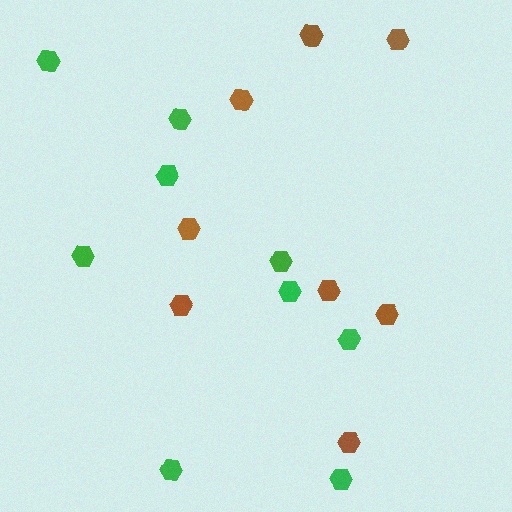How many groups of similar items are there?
There are 2 groups: one group of brown hexagons (8) and one group of green hexagons (9).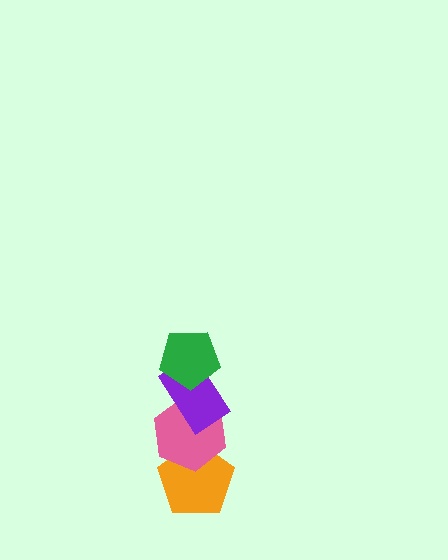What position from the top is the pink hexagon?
The pink hexagon is 3rd from the top.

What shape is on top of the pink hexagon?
The purple rectangle is on top of the pink hexagon.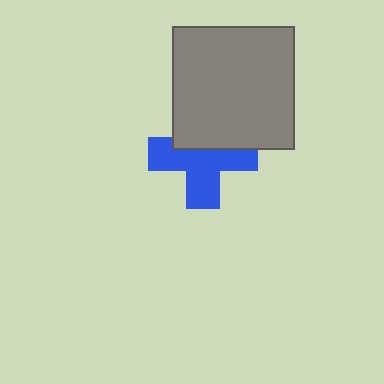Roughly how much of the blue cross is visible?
About half of it is visible (roughly 63%).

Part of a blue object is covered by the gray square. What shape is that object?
It is a cross.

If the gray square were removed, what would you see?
You would see the complete blue cross.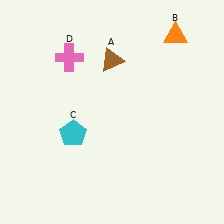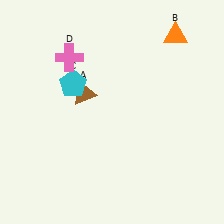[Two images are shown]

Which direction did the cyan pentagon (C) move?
The cyan pentagon (C) moved up.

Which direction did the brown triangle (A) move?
The brown triangle (A) moved down.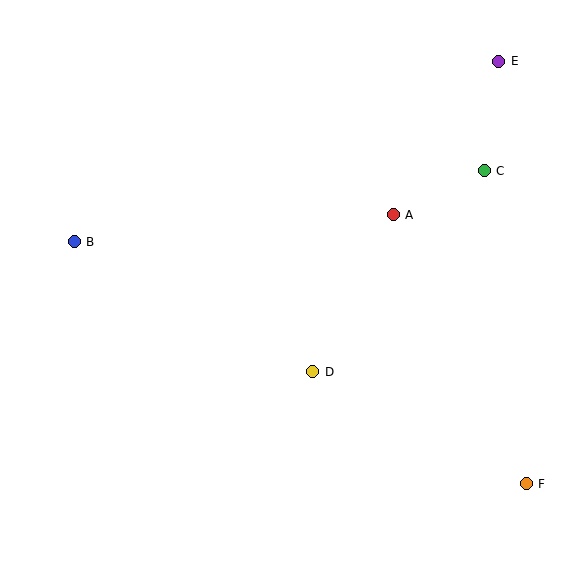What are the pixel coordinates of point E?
Point E is at (499, 61).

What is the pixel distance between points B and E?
The distance between B and E is 461 pixels.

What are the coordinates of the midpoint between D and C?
The midpoint between D and C is at (399, 271).